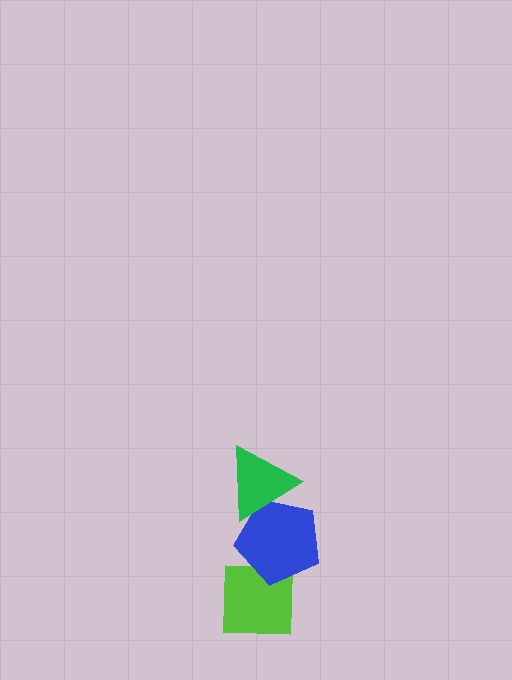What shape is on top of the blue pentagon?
The green triangle is on top of the blue pentagon.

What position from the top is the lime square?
The lime square is 3rd from the top.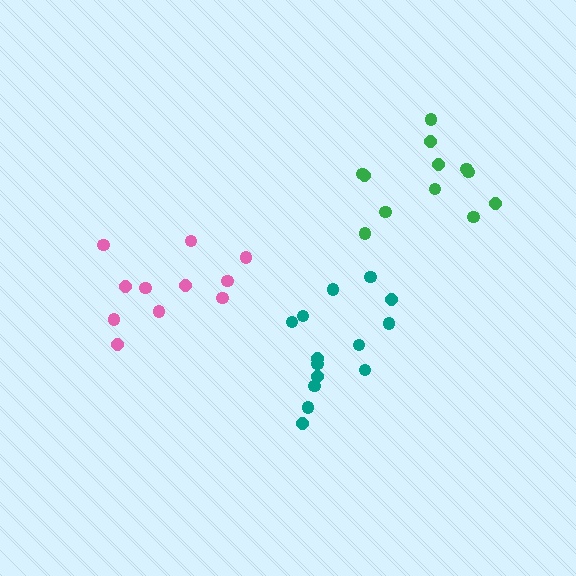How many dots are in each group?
Group 1: 11 dots, Group 2: 12 dots, Group 3: 14 dots (37 total).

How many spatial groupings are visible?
There are 3 spatial groupings.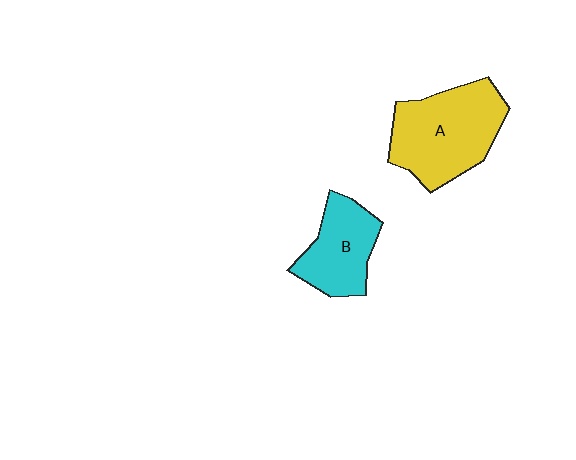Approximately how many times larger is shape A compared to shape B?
Approximately 1.5 times.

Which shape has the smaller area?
Shape B (cyan).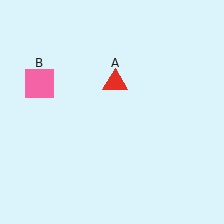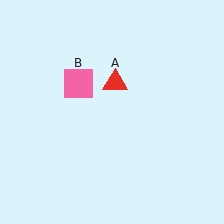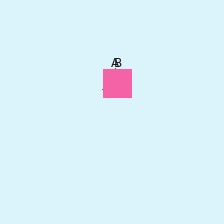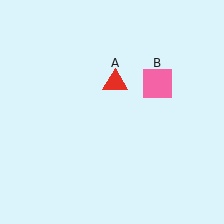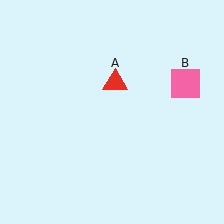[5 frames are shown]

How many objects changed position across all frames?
1 object changed position: pink square (object B).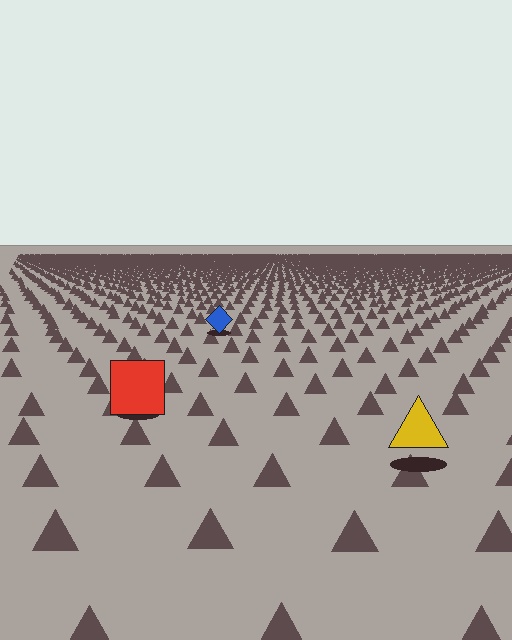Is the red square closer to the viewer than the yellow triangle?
No. The yellow triangle is closer — you can tell from the texture gradient: the ground texture is coarser near it.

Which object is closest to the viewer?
The yellow triangle is closest. The texture marks near it are larger and more spread out.